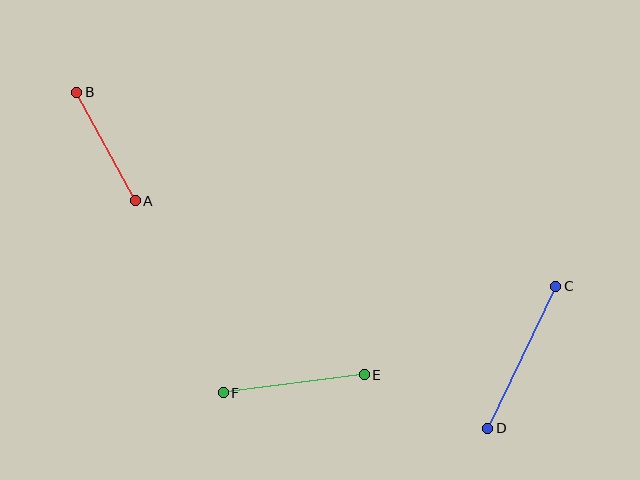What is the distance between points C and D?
The distance is approximately 158 pixels.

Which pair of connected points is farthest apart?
Points C and D are farthest apart.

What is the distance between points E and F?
The distance is approximately 142 pixels.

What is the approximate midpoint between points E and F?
The midpoint is at approximately (294, 384) pixels.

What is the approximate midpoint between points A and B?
The midpoint is at approximately (106, 146) pixels.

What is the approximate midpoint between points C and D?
The midpoint is at approximately (522, 357) pixels.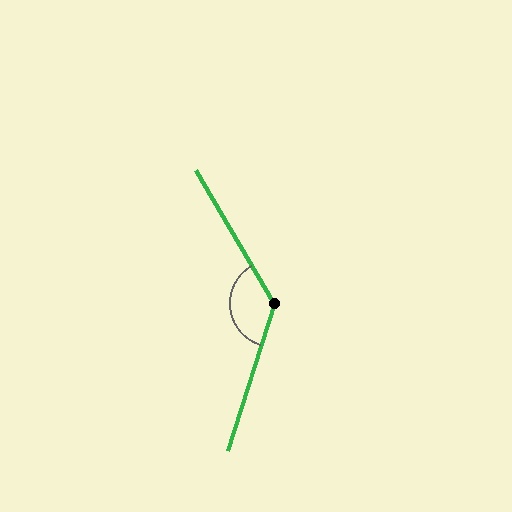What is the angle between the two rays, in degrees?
Approximately 132 degrees.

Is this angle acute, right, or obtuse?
It is obtuse.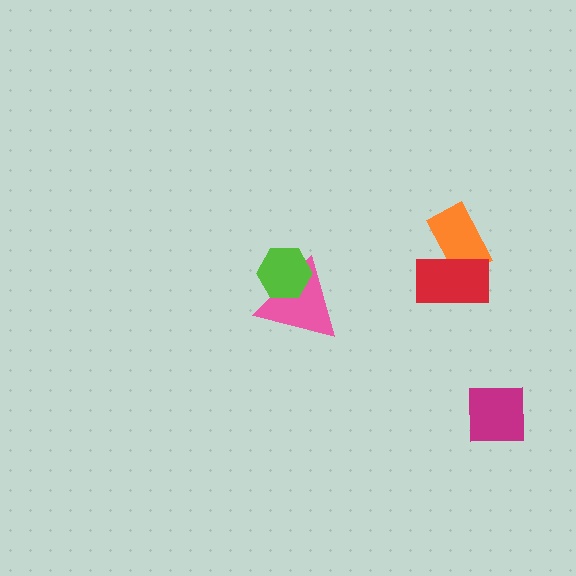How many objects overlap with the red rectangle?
1 object overlaps with the red rectangle.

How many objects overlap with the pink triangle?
1 object overlaps with the pink triangle.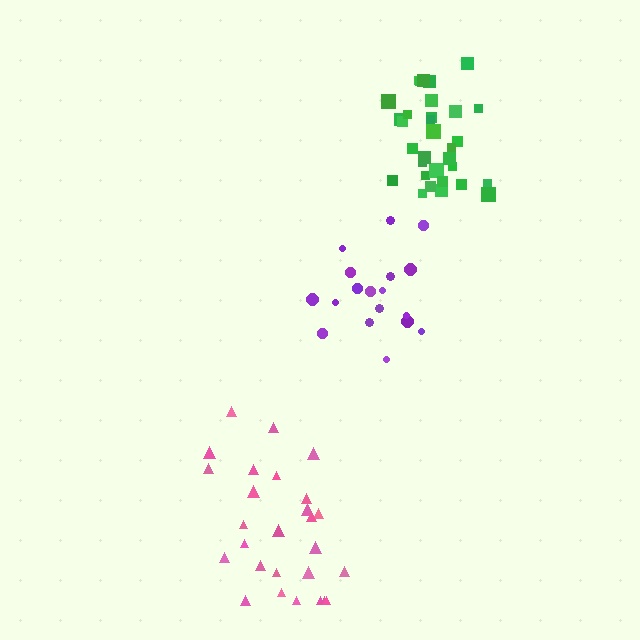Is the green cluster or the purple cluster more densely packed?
Green.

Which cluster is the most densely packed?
Green.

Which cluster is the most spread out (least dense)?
Pink.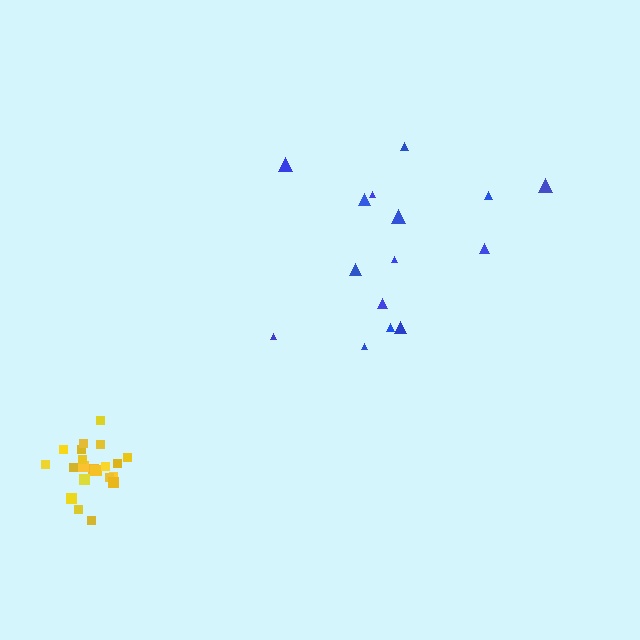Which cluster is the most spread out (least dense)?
Blue.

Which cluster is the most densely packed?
Yellow.